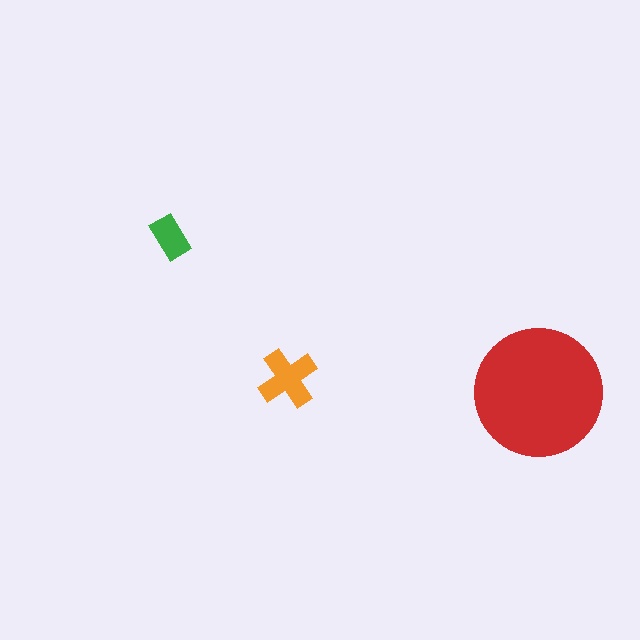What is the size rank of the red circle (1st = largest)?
1st.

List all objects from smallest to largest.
The green rectangle, the orange cross, the red circle.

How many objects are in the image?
There are 3 objects in the image.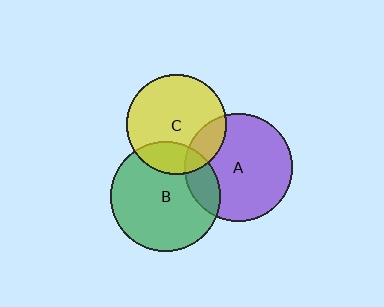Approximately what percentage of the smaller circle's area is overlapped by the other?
Approximately 20%.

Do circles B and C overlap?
Yes.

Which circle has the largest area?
Circle B (green).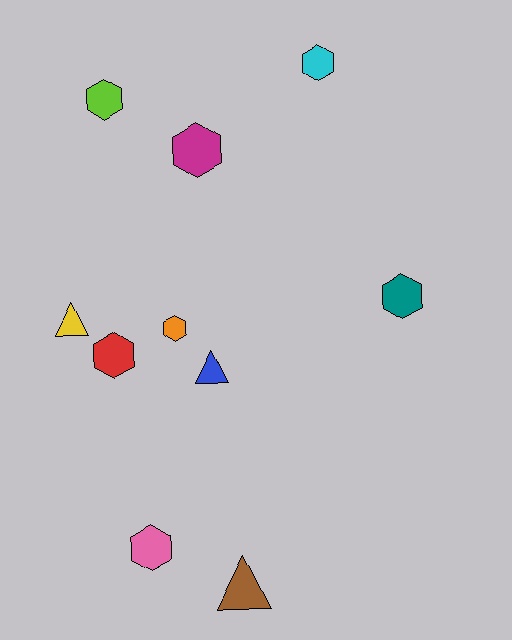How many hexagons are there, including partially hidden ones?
There are 7 hexagons.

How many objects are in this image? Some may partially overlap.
There are 10 objects.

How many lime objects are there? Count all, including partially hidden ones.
There is 1 lime object.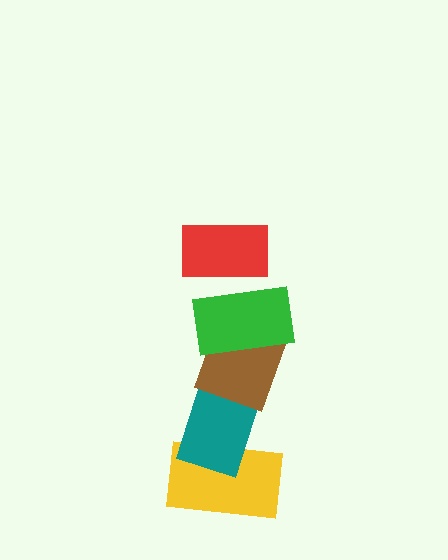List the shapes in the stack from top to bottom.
From top to bottom: the red rectangle, the green rectangle, the brown diamond, the teal rectangle, the yellow rectangle.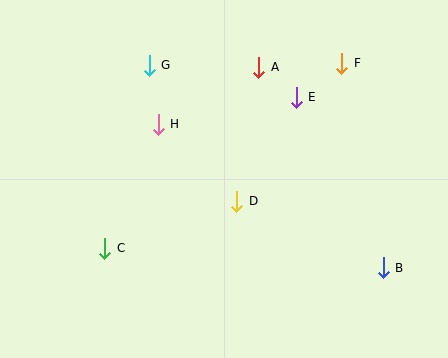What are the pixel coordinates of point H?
Point H is at (158, 124).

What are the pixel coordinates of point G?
Point G is at (149, 66).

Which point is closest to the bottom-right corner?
Point B is closest to the bottom-right corner.